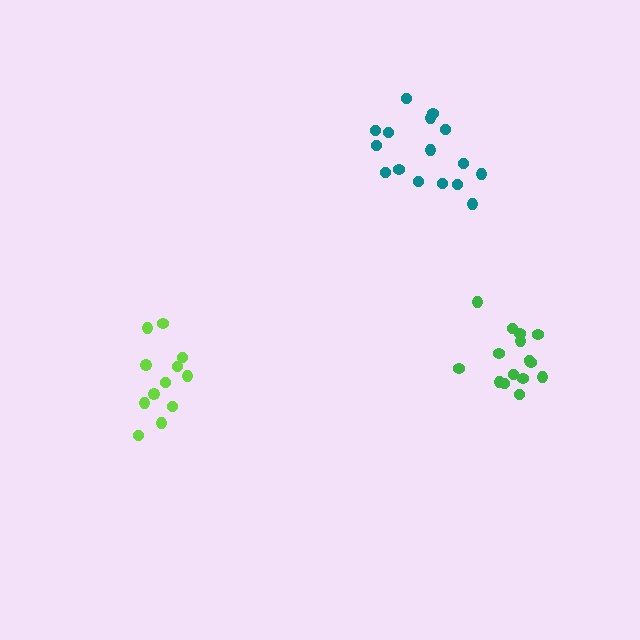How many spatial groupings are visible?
There are 3 spatial groupings.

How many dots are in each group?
Group 1: 15 dots, Group 2: 12 dots, Group 3: 16 dots (43 total).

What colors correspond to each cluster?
The clusters are colored: green, lime, teal.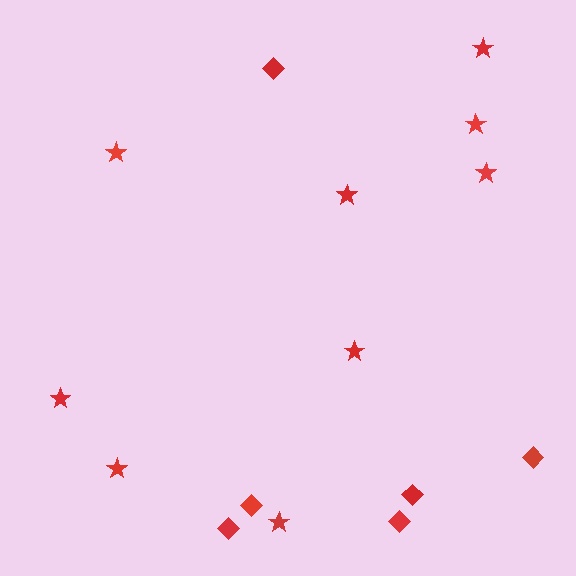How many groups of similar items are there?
There are 2 groups: one group of stars (9) and one group of diamonds (6).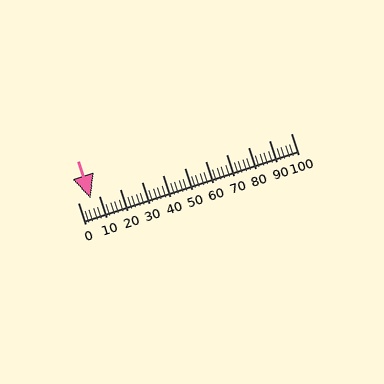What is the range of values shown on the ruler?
The ruler shows values from 0 to 100.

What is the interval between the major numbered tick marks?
The major tick marks are spaced 10 units apart.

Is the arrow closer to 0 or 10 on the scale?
The arrow is closer to 10.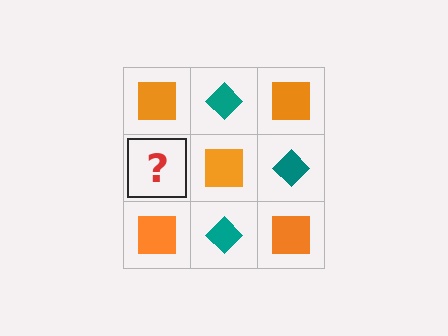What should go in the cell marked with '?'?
The missing cell should contain a teal diamond.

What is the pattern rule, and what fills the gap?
The rule is that it alternates orange square and teal diamond in a checkerboard pattern. The gap should be filled with a teal diamond.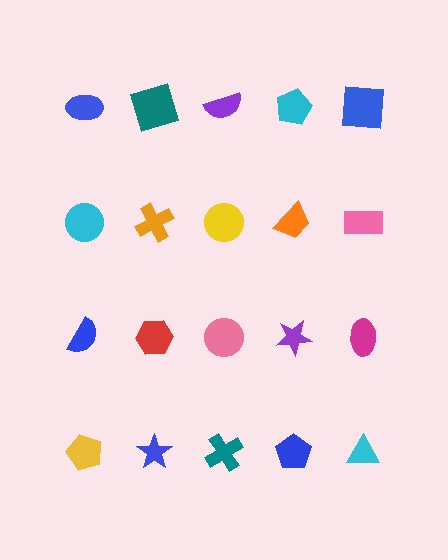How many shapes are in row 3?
5 shapes.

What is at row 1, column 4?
A cyan pentagon.